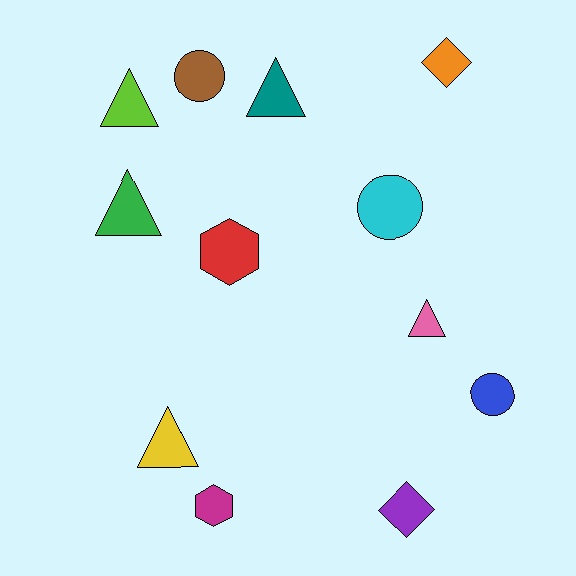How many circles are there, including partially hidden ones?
There are 3 circles.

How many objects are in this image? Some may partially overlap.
There are 12 objects.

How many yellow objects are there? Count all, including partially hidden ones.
There is 1 yellow object.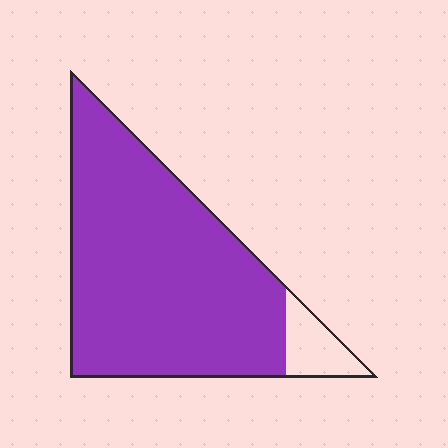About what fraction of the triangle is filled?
About nine tenths (9/10).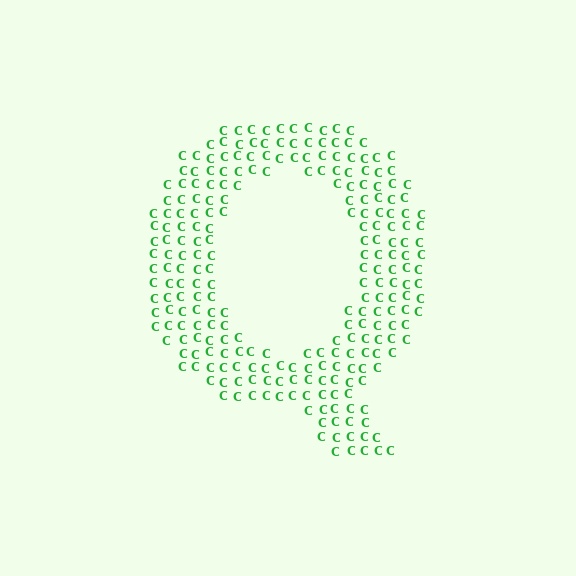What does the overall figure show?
The overall figure shows the letter Q.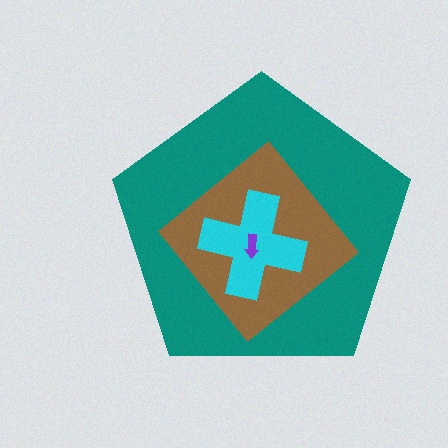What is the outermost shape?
The teal pentagon.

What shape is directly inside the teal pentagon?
The brown diamond.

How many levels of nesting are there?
4.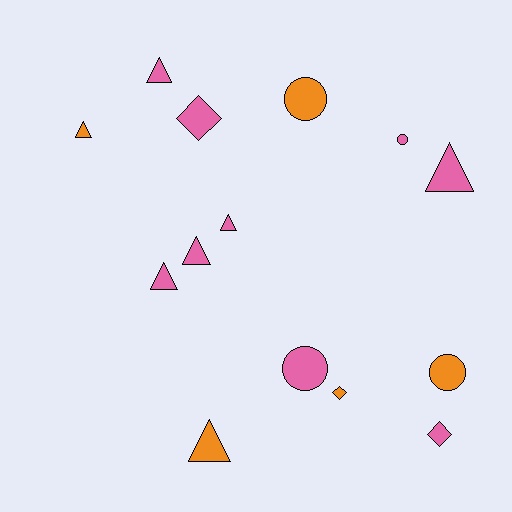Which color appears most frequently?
Pink, with 9 objects.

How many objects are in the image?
There are 14 objects.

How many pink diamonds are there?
There are 2 pink diamonds.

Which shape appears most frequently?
Triangle, with 7 objects.